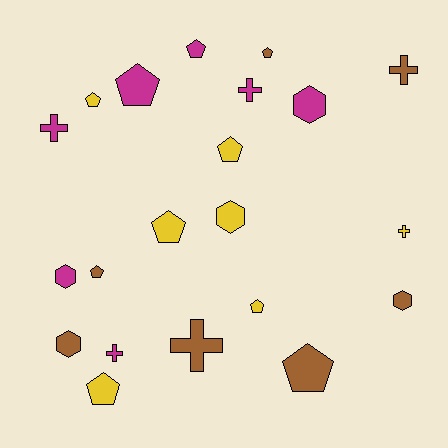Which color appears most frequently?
Yellow, with 7 objects.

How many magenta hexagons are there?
There are 2 magenta hexagons.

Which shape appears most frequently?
Pentagon, with 10 objects.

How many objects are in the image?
There are 21 objects.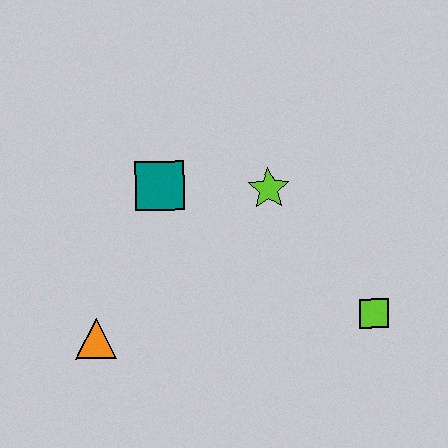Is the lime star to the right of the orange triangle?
Yes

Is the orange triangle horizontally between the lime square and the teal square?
No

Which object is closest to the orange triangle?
The teal square is closest to the orange triangle.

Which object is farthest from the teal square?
The lime square is farthest from the teal square.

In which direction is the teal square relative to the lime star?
The teal square is to the left of the lime star.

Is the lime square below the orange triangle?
No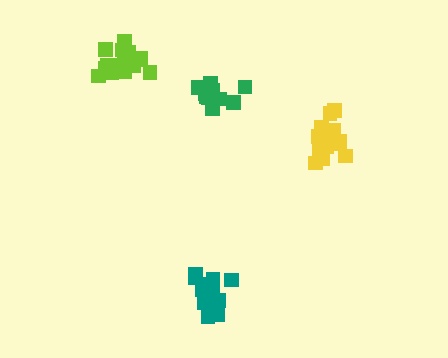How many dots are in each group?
Group 1: 16 dots, Group 2: 17 dots, Group 3: 12 dots, Group 4: 13 dots (58 total).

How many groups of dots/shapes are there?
There are 4 groups.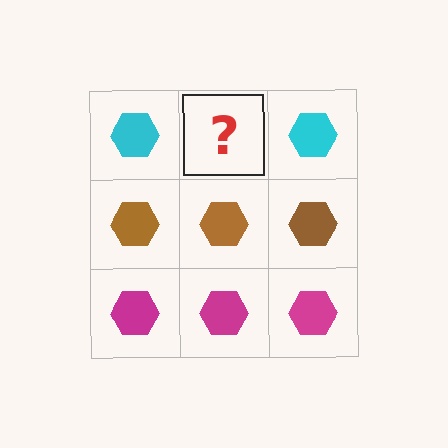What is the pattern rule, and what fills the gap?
The rule is that each row has a consistent color. The gap should be filled with a cyan hexagon.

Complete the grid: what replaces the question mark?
The question mark should be replaced with a cyan hexagon.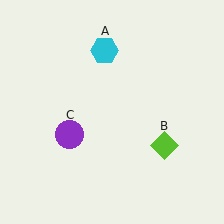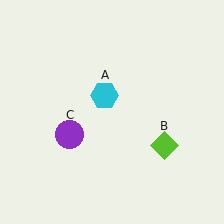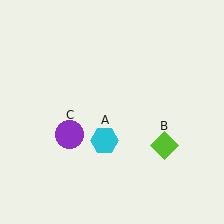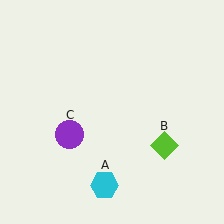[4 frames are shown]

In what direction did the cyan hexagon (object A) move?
The cyan hexagon (object A) moved down.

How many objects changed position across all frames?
1 object changed position: cyan hexagon (object A).